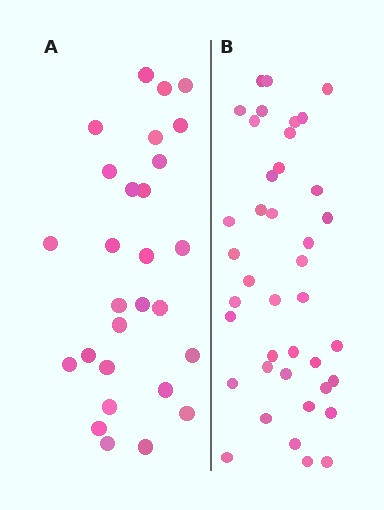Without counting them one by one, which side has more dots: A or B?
Region B (the right region) has more dots.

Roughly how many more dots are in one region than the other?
Region B has roughly 12 or so more dots than region A.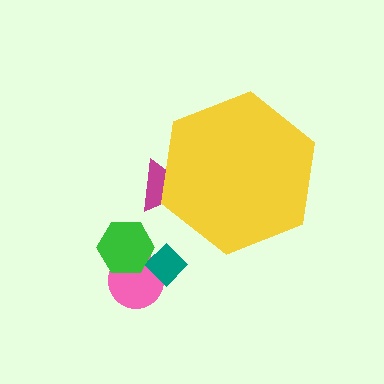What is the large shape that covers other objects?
A yellow hexagon.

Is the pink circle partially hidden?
No, the pink circle is fully visible.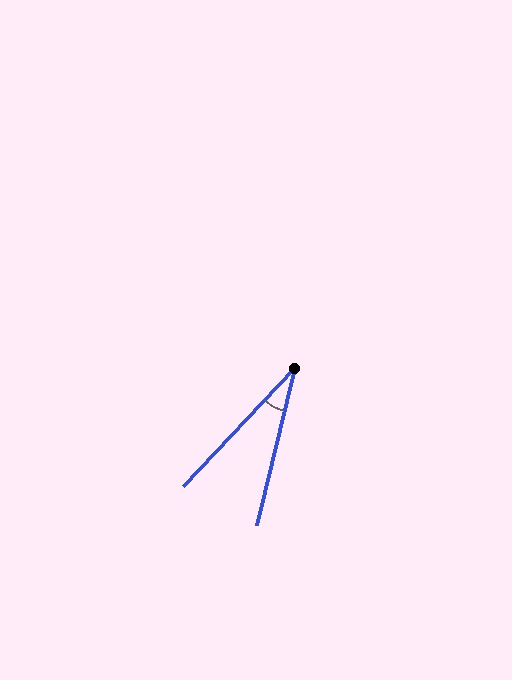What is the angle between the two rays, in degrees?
Approximately 30 degrees.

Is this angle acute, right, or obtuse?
It is acute.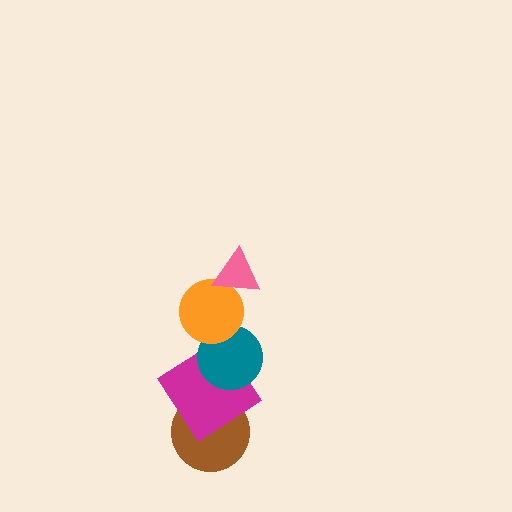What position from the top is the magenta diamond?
The magenta diamond is 4th from the top.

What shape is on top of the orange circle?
The pink triangle is on top of the orange circle.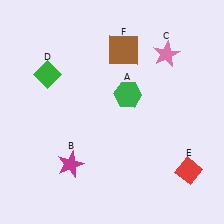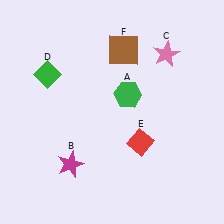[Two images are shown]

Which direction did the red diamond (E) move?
The red diamond (E) moved left.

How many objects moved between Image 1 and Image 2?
1 object moved between the two images.